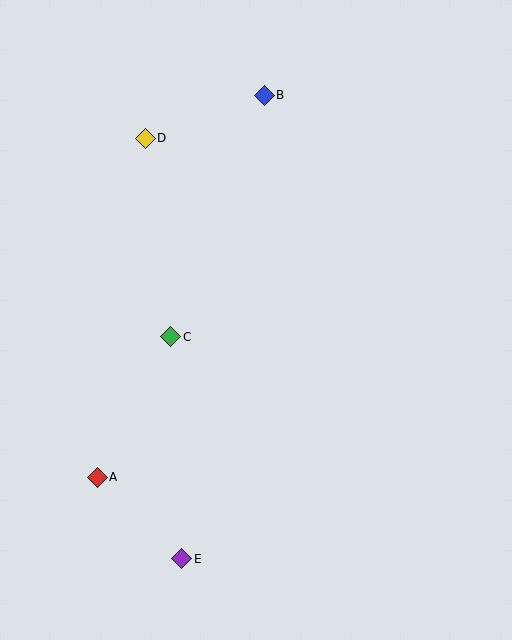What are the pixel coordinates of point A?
Point A is at (97, 477).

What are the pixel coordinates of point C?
Point C is at (171, 337).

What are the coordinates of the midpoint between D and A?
The midpoint between D and A is at (121, 308).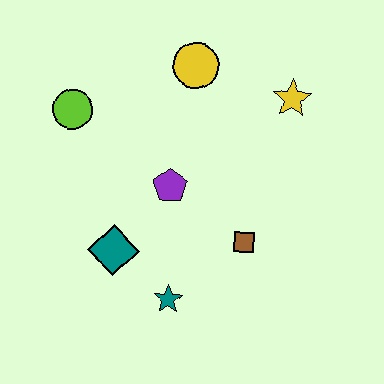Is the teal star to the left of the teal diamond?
No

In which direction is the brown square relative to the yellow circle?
The brown square is below the yellow circle.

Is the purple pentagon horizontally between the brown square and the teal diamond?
Yes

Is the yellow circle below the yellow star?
No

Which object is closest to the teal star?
The teal diamond is closest to the teal star.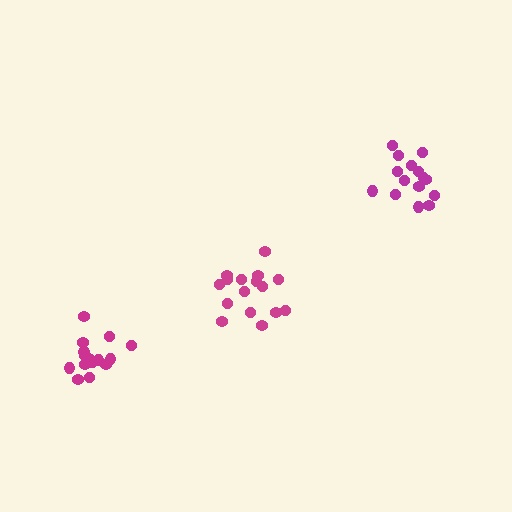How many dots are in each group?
Group 1: 18 dots, Group 2: 15 dots, Group 3: 16 dots (49 total).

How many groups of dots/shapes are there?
There are 3 groups.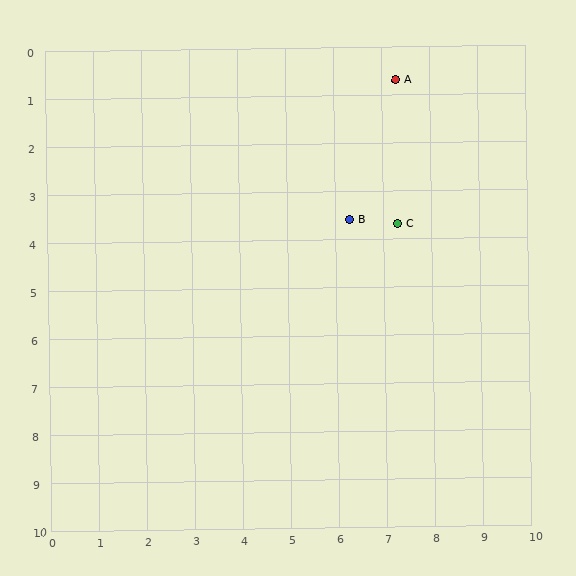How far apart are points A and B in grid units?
Points A and B are about 3.1 grid units apart.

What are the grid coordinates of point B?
Point B is at approximately (6.3, 3.6).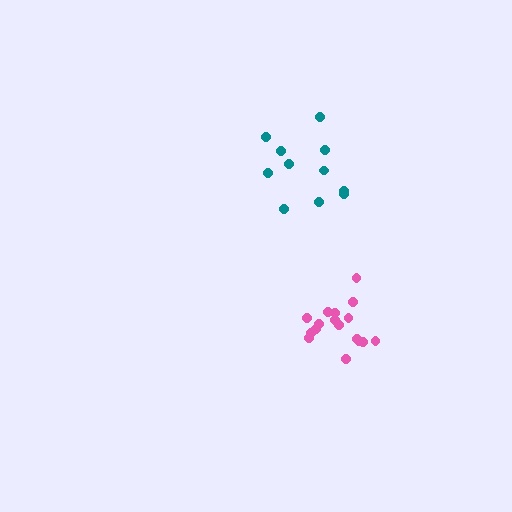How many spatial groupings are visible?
There are 2 spatial groupings.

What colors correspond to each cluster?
The clusters are colored: pink, teal.